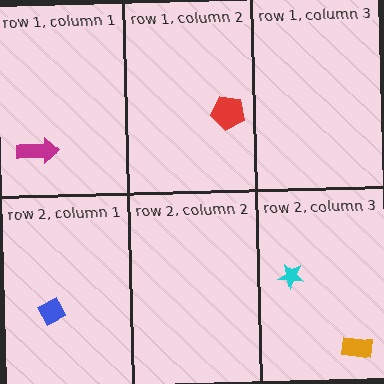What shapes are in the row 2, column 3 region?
The orange rectangle, the cyan star.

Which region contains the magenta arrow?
The row 1, column 1 region.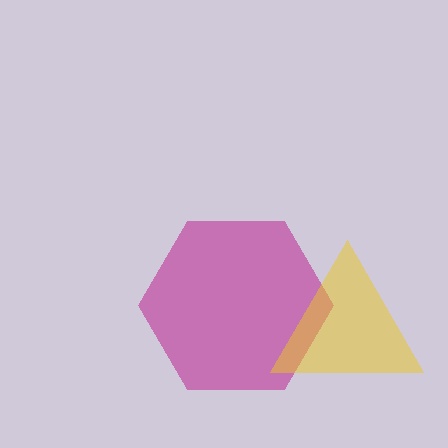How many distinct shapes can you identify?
There are 2 distinct shapes: a magenta hexagon, a yellow triangle.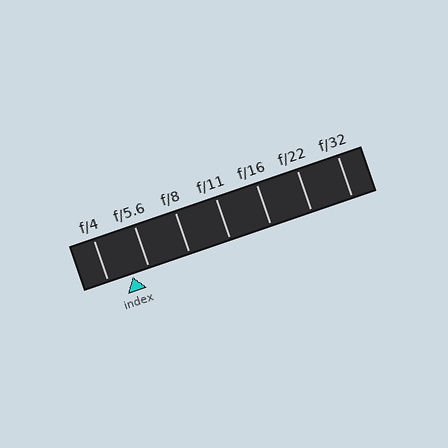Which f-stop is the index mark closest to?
The index mark is closest to f/5.6.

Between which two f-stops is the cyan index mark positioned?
The index mark is between f/4 and f/5.6.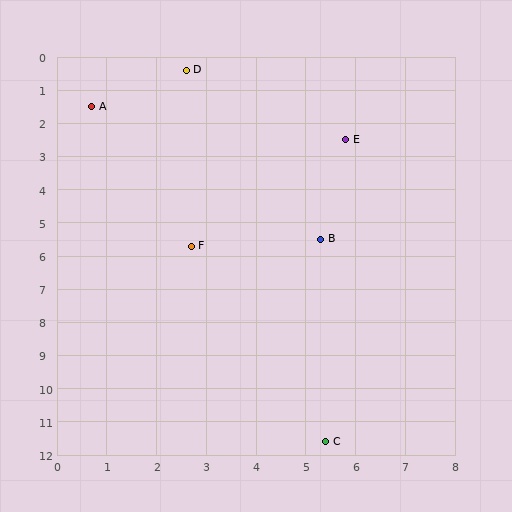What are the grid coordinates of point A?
Point A is at approximately (0.7, 1.5).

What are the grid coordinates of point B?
Point B is at approximately (5.3, 5.5).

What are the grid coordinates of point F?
Point F is at approximately (2.7, 5.7).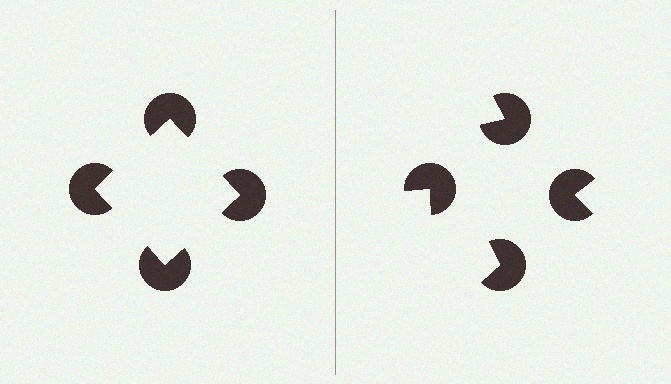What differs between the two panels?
The pac-man discs are positioned identically on both sides; only the wedge orientations differ. On the left they align to a square; on the right they are misaligned.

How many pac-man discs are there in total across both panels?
8 — 4 on each side.